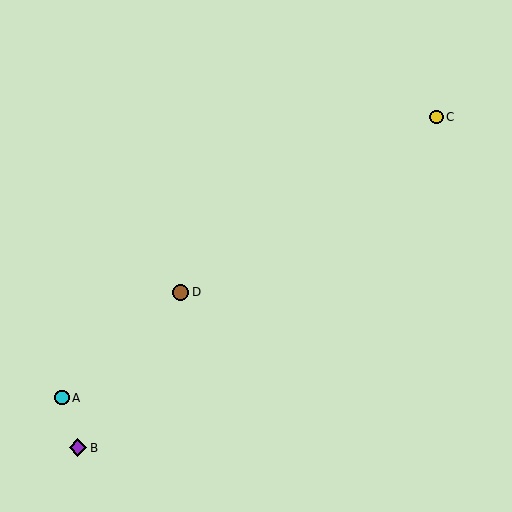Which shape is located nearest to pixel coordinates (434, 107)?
The yellow circle (labeled C) at (437, 117) is nearest to that location.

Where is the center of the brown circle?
The center of the brown circle is at (181, 292).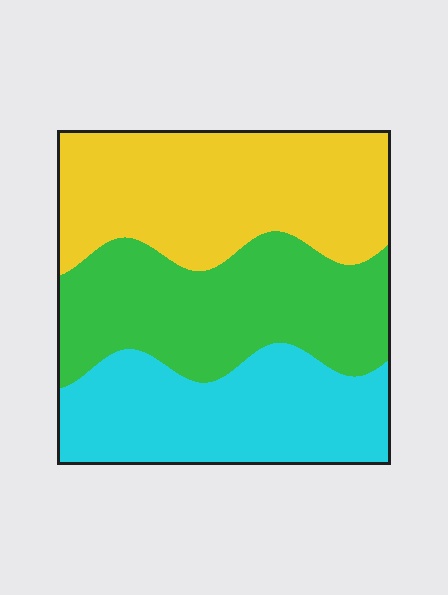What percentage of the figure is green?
Green covers 33% of the figure.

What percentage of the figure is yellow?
Yellow takes up between a quarter and a half of the figure.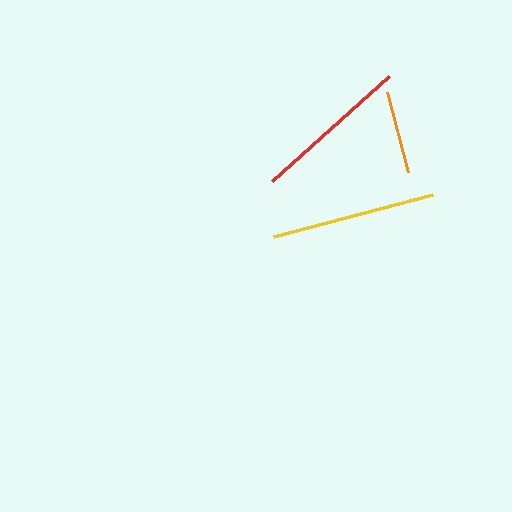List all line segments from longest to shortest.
From longest to shortest: yellow, red, orange.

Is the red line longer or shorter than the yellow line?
The yellow line is longer than the red line.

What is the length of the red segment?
The red segment is approximately 158 pixels long.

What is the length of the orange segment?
The orange segment is approximately 83 pixels long.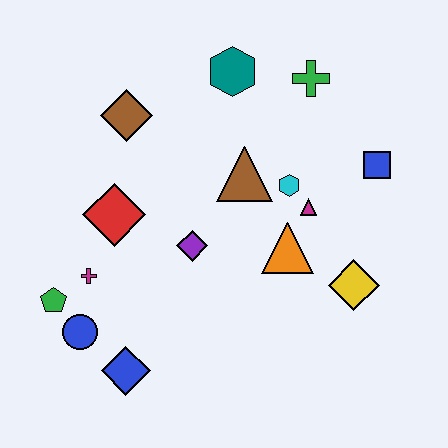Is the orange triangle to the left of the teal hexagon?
No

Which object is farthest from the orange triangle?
The green pentagon is farthest from the orange triangle.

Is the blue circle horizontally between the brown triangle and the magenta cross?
No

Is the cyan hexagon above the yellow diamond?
Yes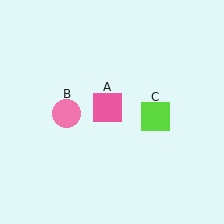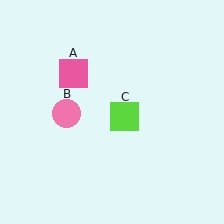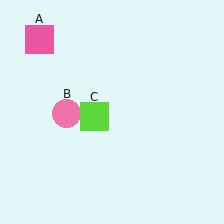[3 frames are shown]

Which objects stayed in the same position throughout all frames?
Pink circle (object B) remained stationary.